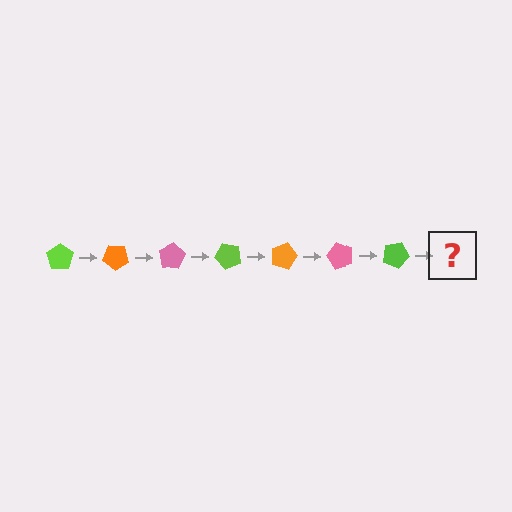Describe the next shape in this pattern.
It should be an orange pentagon, rotated 280 degrees from the start.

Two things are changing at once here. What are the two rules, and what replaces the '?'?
The two rules are that it rotates 40 degrees each step and the color cycles through lime, orange, and pink. The '?' should be an orange pentagon, rotated 280 degrees from the start.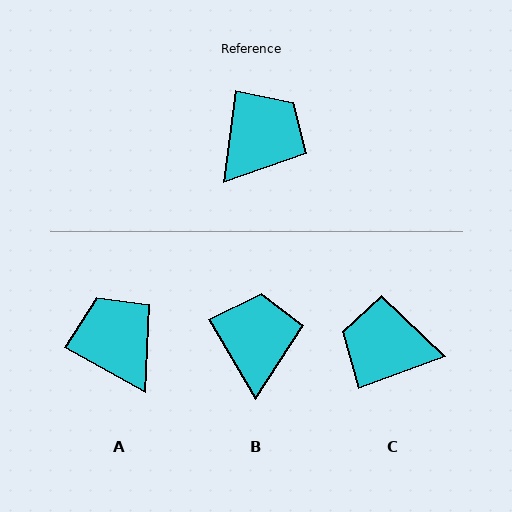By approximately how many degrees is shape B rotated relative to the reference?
Approximately 38 degrees counter-clockwise.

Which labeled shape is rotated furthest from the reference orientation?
C, about 117 degrees away.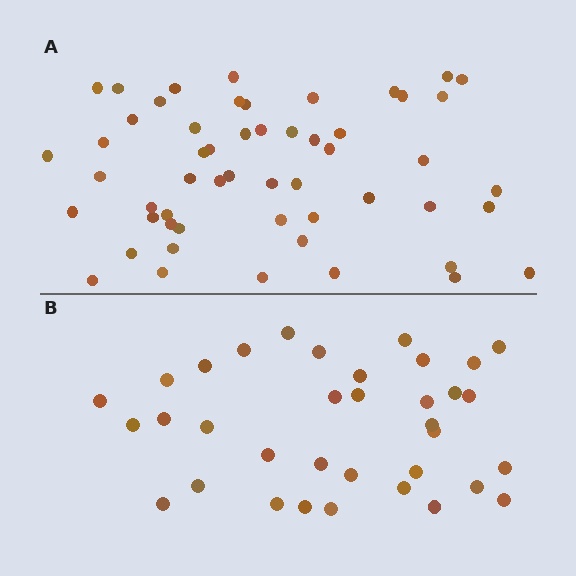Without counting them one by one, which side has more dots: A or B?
Region A (the top region) has more dots.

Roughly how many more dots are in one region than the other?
Region A has approximately 20 more dots than region B.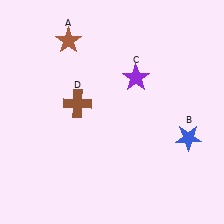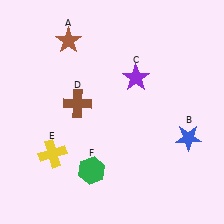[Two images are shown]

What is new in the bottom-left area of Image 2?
A green hexagon (F) was added in the bottom-left area of Image 2.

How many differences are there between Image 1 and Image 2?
There are 2 differences between the two images.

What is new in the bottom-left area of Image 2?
A yellow cross (E) was added in the bottom-left area of Image 2.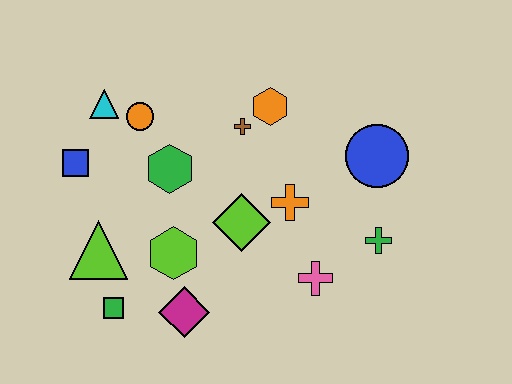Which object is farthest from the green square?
The blue circle is farthest from the green square.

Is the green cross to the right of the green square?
Yes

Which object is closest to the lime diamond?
The orange cross is closest to the lime diamond.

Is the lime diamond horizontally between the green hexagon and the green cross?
Yes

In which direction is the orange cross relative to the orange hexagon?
The orange cross is below the orange hexagon.